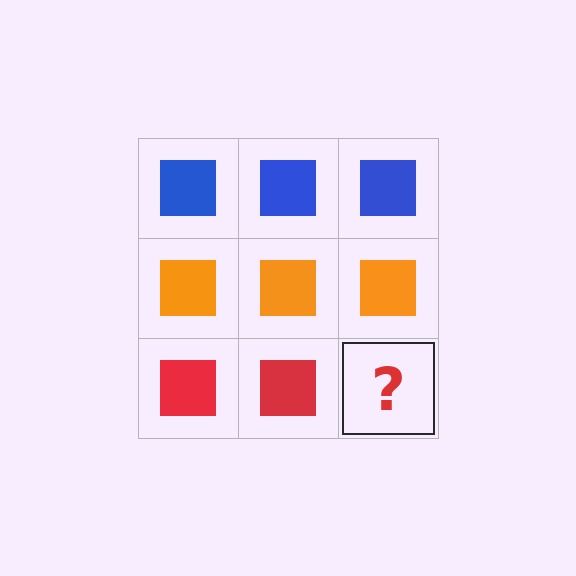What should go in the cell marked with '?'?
The missing cell should contain a red square.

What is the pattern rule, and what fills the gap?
The rule is that each row has a consistent color. The gap should be filled with a red square.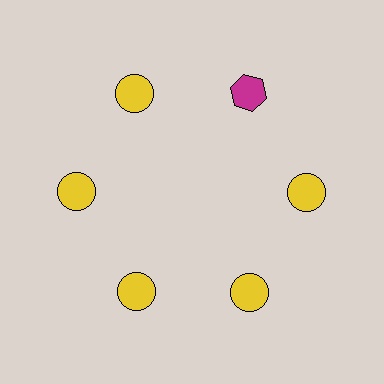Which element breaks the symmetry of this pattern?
The magenta hexagon at roughly the 1 o'clock position breaks the symmetry. All other shapes are yellow circles.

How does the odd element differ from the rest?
It differs in both color (magenta instead of yellow) and shape (hexagon instead of circle).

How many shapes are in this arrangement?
There are 6 shapes arranged in a ring pattern.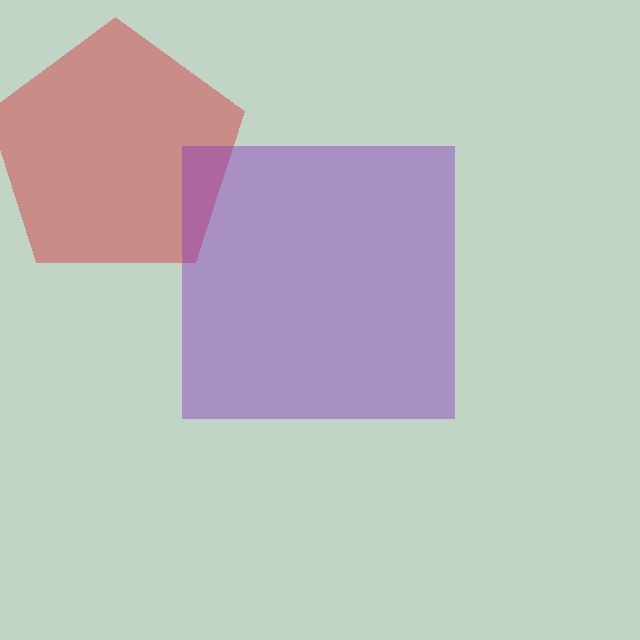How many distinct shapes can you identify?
There are 2 distinct shapes: a red pentagon, a purple square.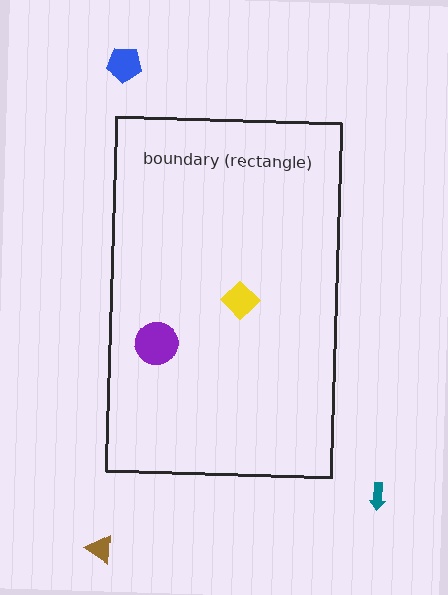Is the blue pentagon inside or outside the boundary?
Outside.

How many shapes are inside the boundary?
2 inside, 3 outside.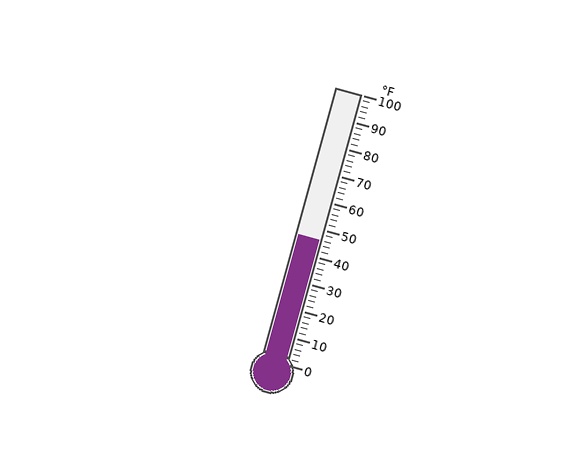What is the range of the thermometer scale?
The thermometer scale ranges from 0°F to 100°F.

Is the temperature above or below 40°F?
The temperature is above 40°F.